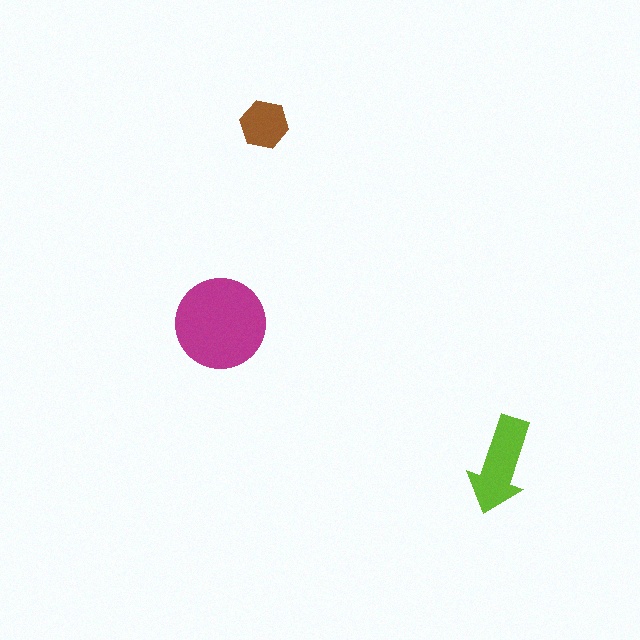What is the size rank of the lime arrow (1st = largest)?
2nd.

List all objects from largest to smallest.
The magenta circle, the lime arrow, the brown hexagon.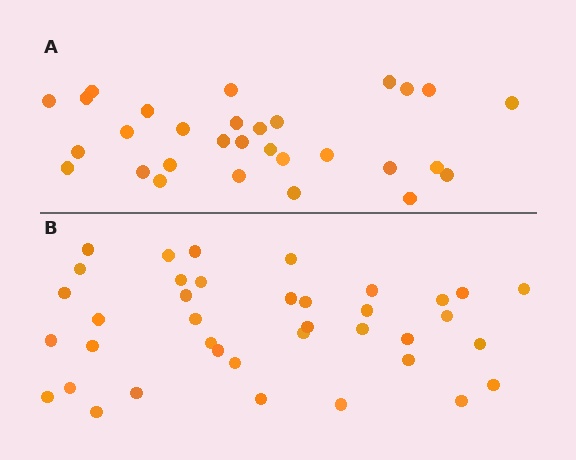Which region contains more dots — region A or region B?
Region B (the bottom region) has more dots.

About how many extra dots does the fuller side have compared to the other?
Region B has roughly 8 or so more dots than region A.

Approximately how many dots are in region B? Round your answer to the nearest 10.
About 40 dots. (The exact count is 38, which rounds to 40.)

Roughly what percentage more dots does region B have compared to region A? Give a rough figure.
About 25% more.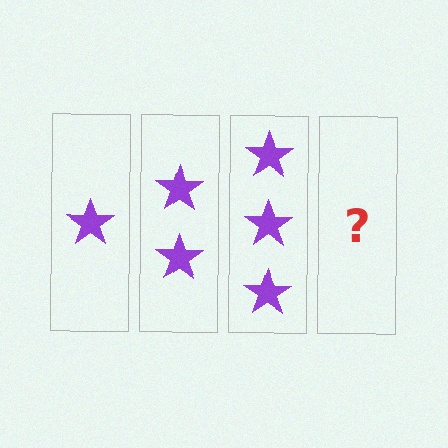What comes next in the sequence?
The next element should be 4 stars.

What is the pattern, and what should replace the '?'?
The pattern is that each step adds one more star. The '?' should be 4 stars.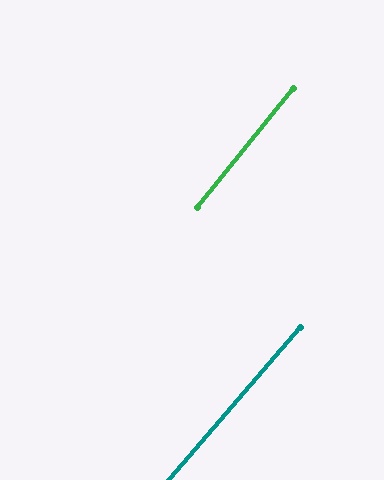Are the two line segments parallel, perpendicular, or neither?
Parallel — their directions differ by only 1.9°.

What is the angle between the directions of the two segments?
Approximately 2 degrees.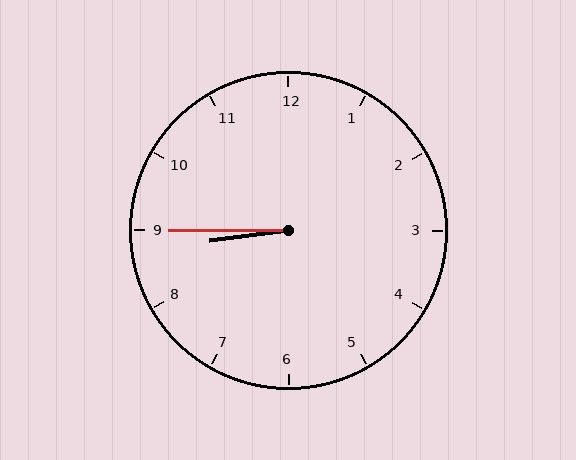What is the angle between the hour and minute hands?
Approximately 8 degrees.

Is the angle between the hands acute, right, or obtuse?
It is acute.